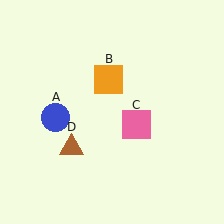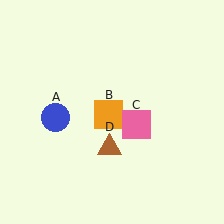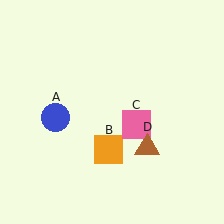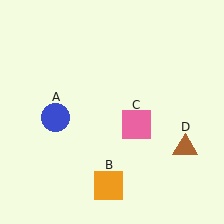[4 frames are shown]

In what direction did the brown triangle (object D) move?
The brown triangle (object D) moved right.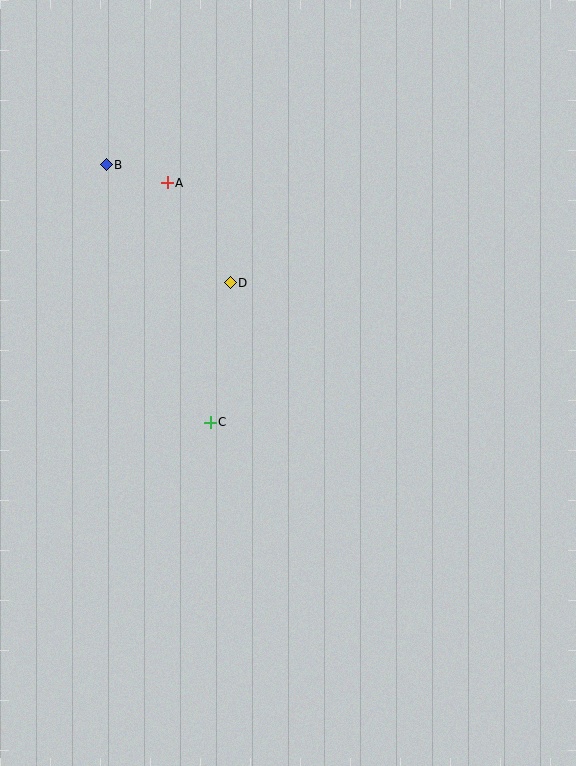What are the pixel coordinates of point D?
Point D is at (230, 283).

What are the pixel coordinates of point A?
Point A is at (167, 183).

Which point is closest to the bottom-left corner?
Point C is closest to the bottom-left corner.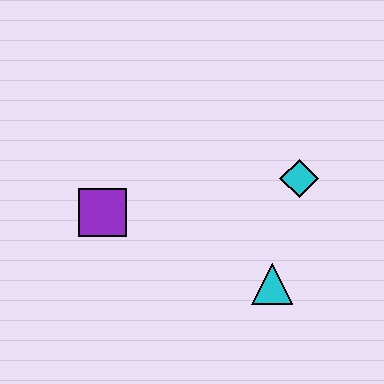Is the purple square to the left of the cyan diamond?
Yes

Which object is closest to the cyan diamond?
The cyan triangle is closest to the cyan diamond.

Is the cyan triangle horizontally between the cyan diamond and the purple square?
Yes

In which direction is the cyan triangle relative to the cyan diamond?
The cyan triangle is below the cyan diamond.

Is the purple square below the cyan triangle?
No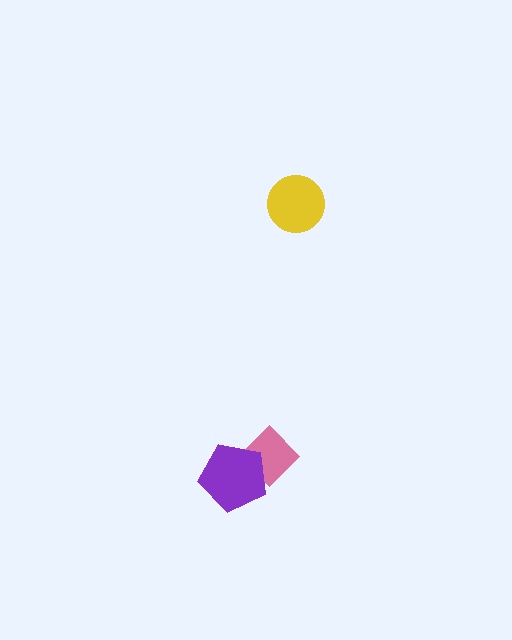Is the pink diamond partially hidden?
Yes, it is partially covered by another shape.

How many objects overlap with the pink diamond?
1 object overlaps with the pink diamond.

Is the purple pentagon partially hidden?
No, no other shape covers it.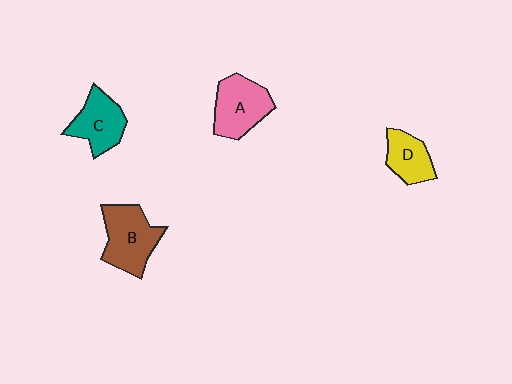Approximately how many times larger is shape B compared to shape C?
Approximately 1.3 times.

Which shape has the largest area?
Shape B (brown).